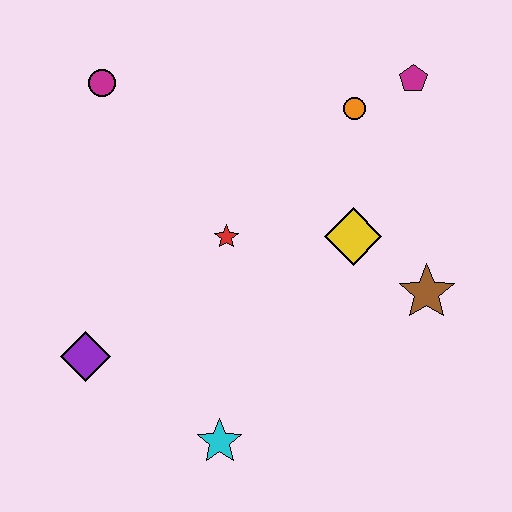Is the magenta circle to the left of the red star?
Yes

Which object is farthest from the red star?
The magenta pentagon is farthest from the red star.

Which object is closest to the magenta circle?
The red star is closest to the magenta circle.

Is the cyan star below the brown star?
Yes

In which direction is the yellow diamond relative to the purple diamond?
The yellow diamond is to the right of the purple diamond.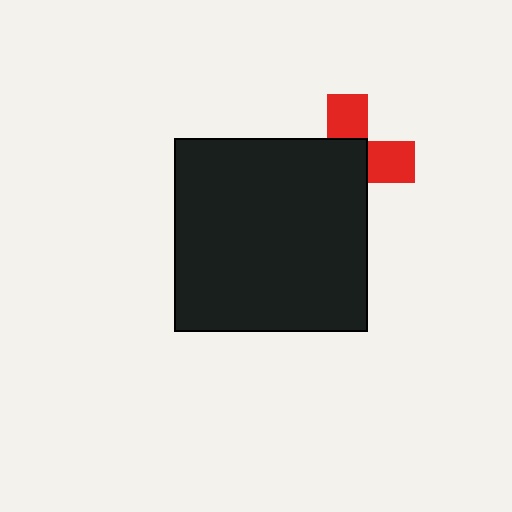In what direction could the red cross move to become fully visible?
The red cross could move toward the upper-right. That would shift it out from behind the black square entirely.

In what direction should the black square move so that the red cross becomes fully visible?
The black square should move toward the lower-left. That is the shortest direction to clear the overlap and leave the red cross fully visible.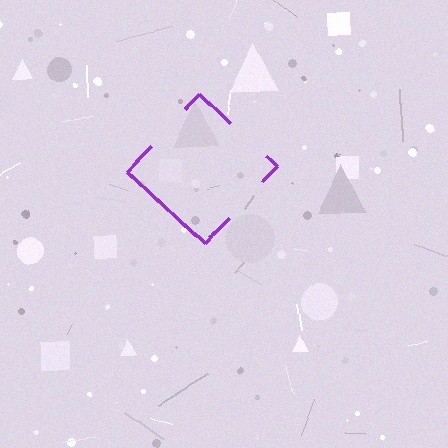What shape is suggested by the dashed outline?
The dashed outline suggests a diamond.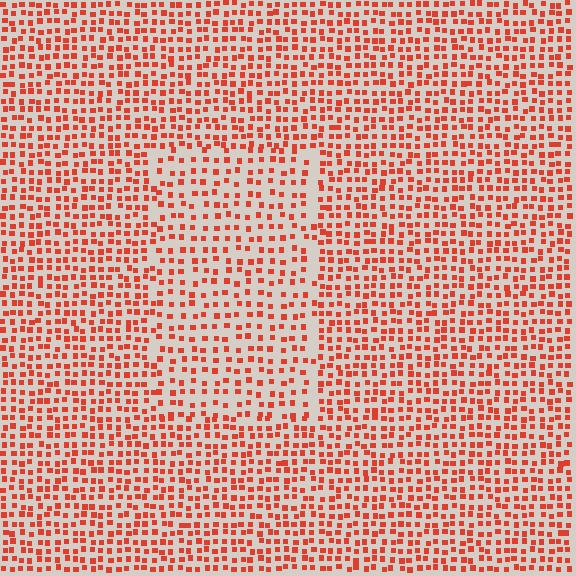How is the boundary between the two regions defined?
The boundary is defined by a change in element density (approximately 1.6x ratio). All elements are the same color, size, and shape.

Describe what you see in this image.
The image contains small red elements arranged at two different densities. A rectangle-shaped region is visible where the elements are less densely packed than the surrounding area.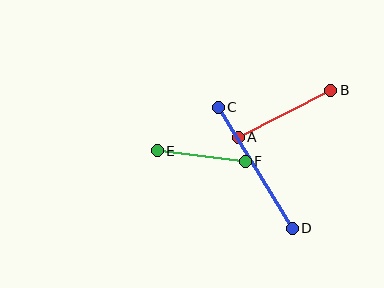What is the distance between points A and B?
The distance is approximately 104 pixels.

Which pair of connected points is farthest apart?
Points C and D are farthest apart.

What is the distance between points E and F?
The distance is approximately 89 pixels.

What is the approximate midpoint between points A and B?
The midpoint is at approximately (284, 114) pixels.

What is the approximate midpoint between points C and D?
The midpoint is at approximately (255, 168) pixels.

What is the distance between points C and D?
The distance is approximately 142 pixels.